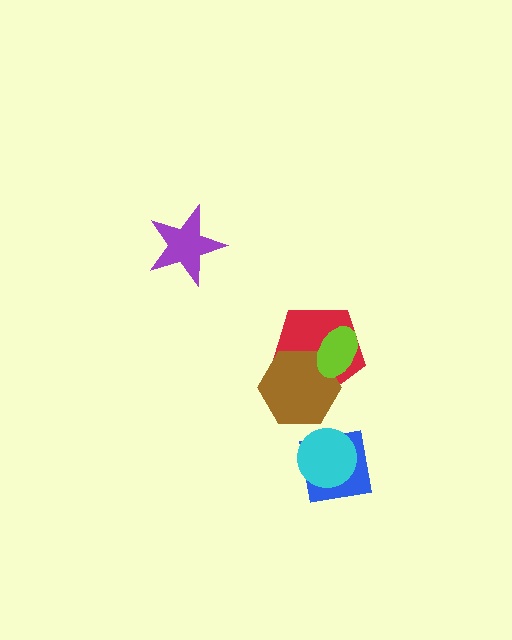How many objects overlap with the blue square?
1 object overlaps with the blue square.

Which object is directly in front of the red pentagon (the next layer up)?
The brown hexagon is directly in front of the red pentagon.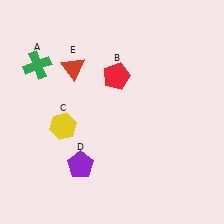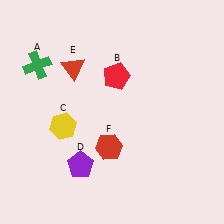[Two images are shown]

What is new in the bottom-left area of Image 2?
A red hexagon (F) was added in the bottom-left area of Image 2.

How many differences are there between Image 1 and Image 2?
There is 1 difference between the two images.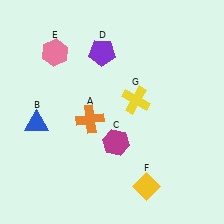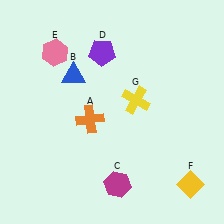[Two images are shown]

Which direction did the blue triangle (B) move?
The blue triangle (B) moved up.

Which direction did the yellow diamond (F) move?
The yellow diamond (F) moved right.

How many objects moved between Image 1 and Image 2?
3 objects moved between the two images.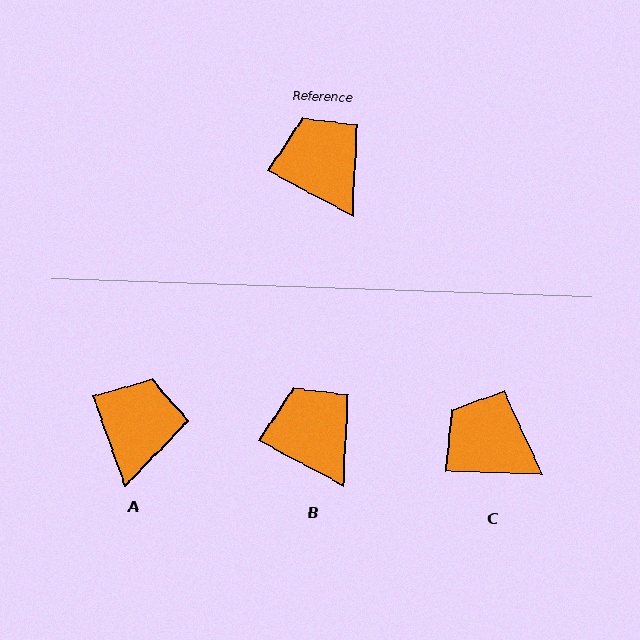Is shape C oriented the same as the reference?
No, it is off by about 27 degrees.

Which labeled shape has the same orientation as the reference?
B.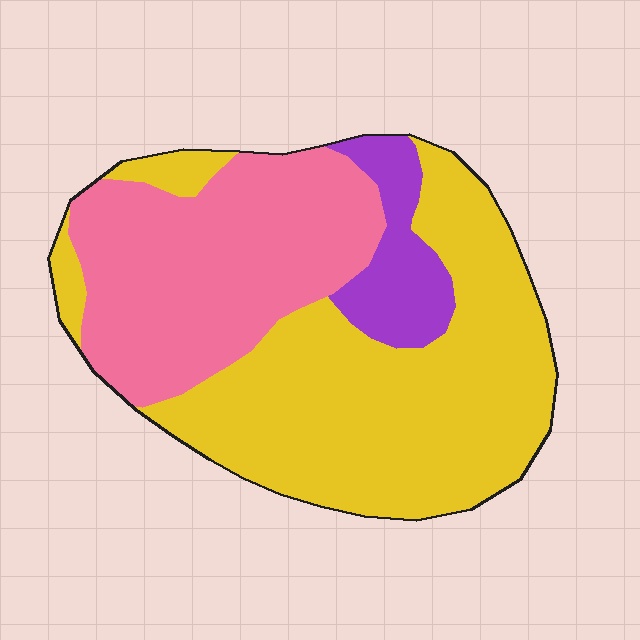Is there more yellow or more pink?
Yellow.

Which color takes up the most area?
Yellow, at roughly 55%.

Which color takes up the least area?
Purple, at roughly 10%.